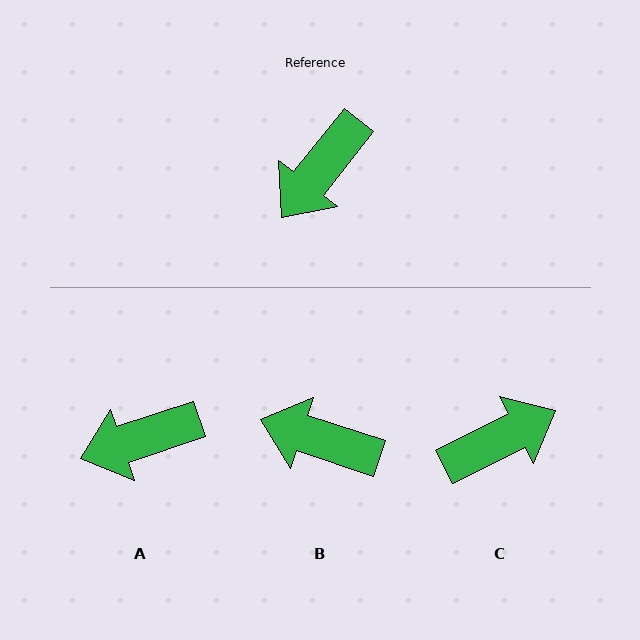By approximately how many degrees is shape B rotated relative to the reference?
Approximately 70 degrees clockwise.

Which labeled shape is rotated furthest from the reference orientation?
C, about 155 degrees away.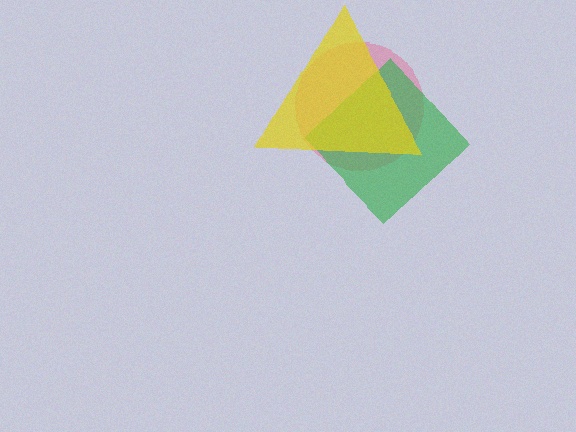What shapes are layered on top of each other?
The layered shapes are: a pink circle, a green diamond, a yellow triangle.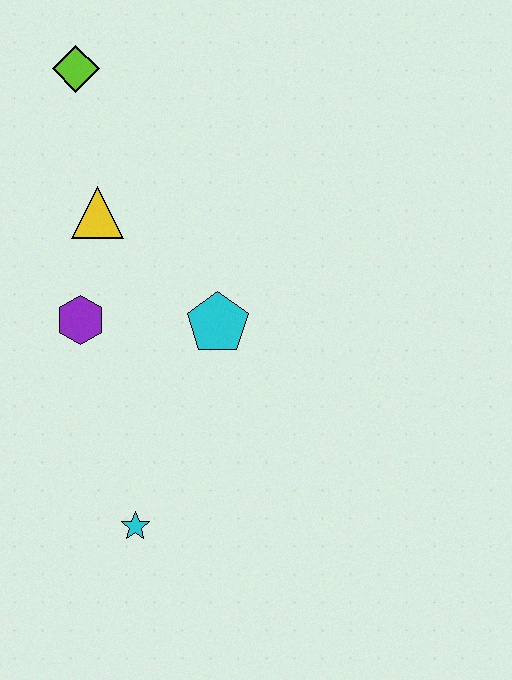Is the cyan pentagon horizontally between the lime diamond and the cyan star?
No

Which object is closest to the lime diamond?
The yellow triangle is closest to the lime diamond.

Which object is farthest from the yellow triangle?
The cyan star is farthest from the yellow triangle.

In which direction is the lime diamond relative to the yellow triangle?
The lime diamond is above the yellow triangle.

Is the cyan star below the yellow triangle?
Yes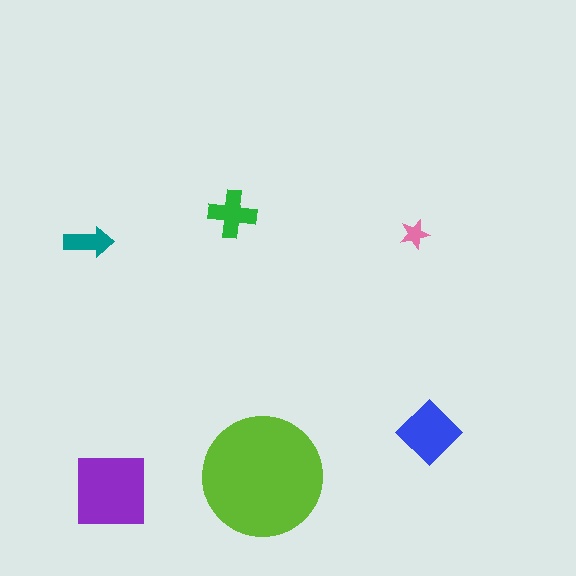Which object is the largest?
The lime circle.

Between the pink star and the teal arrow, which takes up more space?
The teal arrow.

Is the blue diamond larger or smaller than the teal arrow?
Larger.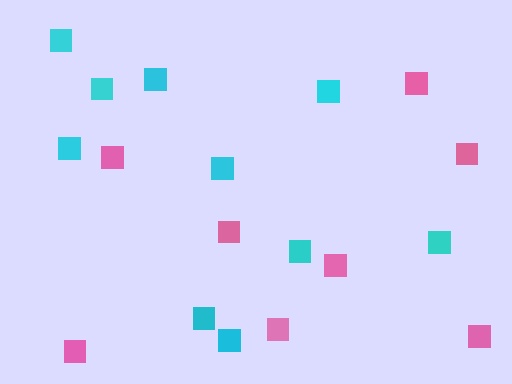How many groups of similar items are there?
There are 2 groups: one group of pink squares (8) and one group of cyan squares (10).